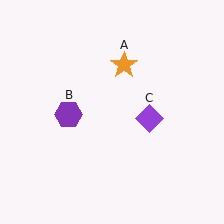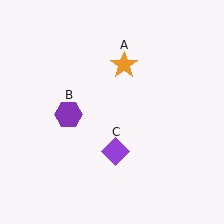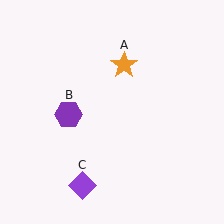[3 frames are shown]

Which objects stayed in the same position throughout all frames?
Orange star (object A) and purple hexagon (object B) remained stationary.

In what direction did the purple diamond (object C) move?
The purple diamond (object C) moved down and to the left.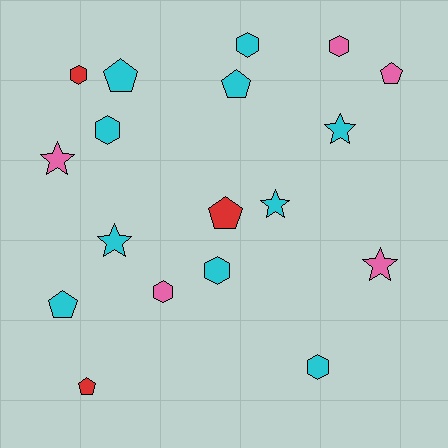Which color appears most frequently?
Cyan, with 10 objects.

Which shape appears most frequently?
Hexagon, with 7 objects.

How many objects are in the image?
There are 18 objects.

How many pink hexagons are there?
There are 2 pink hexagons.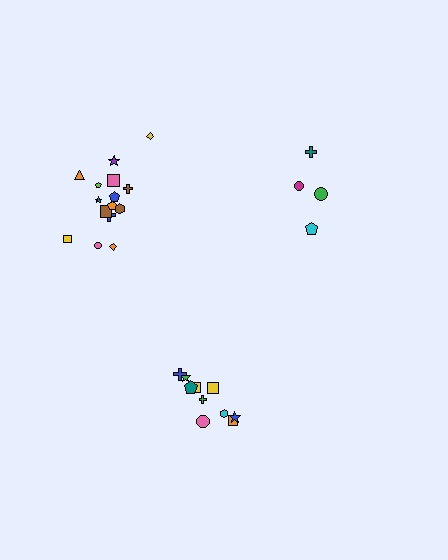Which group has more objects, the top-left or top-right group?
The top-left group.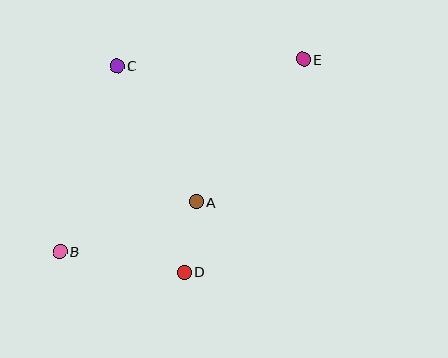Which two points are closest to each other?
Points A and D are closest to each other.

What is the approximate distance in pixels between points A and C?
The distance between A and C is approximately 158 pixels.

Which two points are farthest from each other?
Points B and E are farthest from each other.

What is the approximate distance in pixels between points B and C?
The distance between B and C is approximately 194 pixels.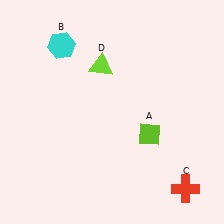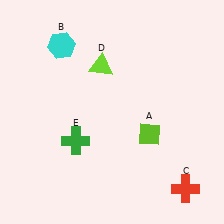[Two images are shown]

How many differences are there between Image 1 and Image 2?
There is 1 difference between the two images.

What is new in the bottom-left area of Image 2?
A green cross (E) was added in the bottom-left area of Image 2.